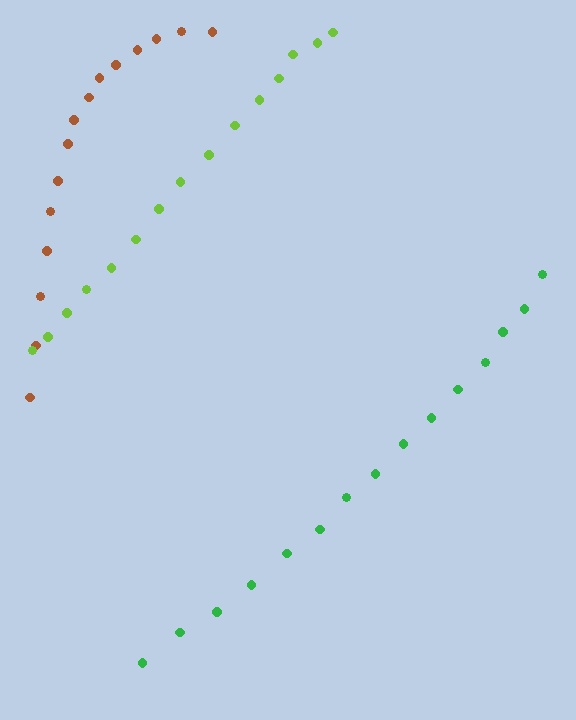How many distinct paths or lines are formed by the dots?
There are 3 distinct paths.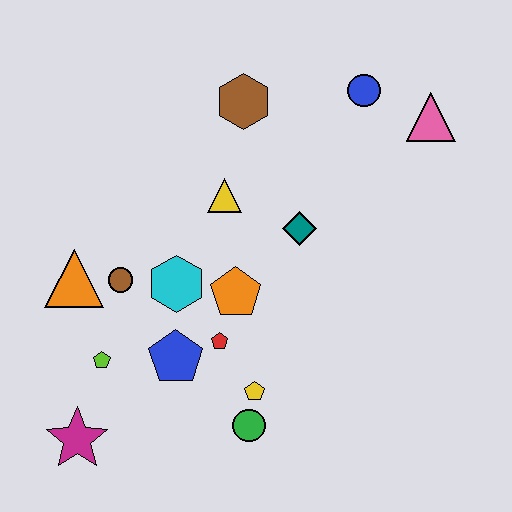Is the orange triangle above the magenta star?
Yes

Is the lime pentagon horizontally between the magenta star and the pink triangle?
Yes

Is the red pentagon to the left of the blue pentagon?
No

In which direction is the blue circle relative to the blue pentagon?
The blue circle is above the blue pentagon.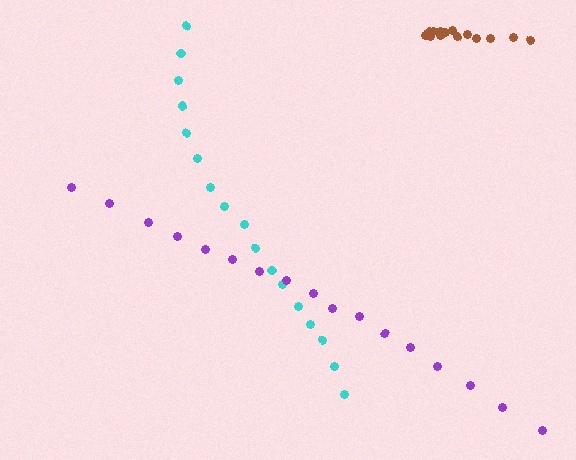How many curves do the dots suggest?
There are 3 distinct paths.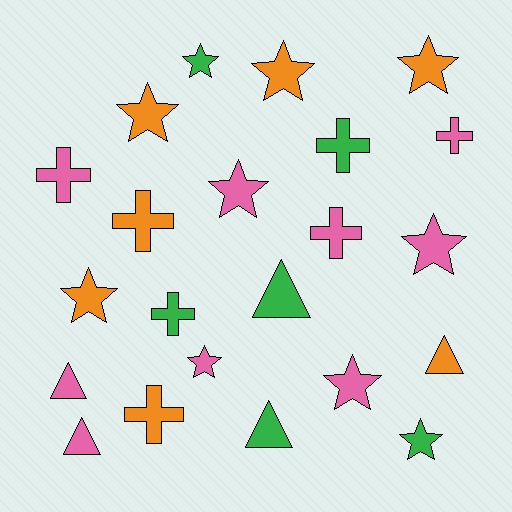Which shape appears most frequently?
Star, with 10 objects.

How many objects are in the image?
There are 22 objects.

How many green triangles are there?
There are 2 green triangles.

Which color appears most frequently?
Pink, with 9 objects.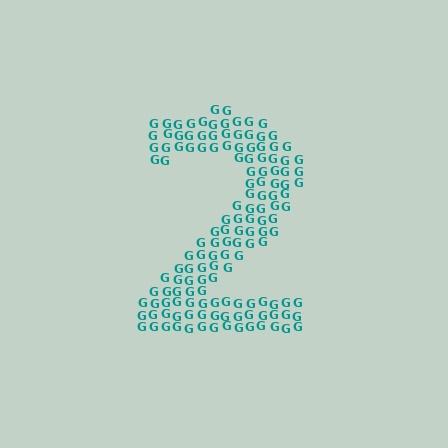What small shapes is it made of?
It is made of small letter G's.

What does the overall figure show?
The overall figure shows the digit 2.